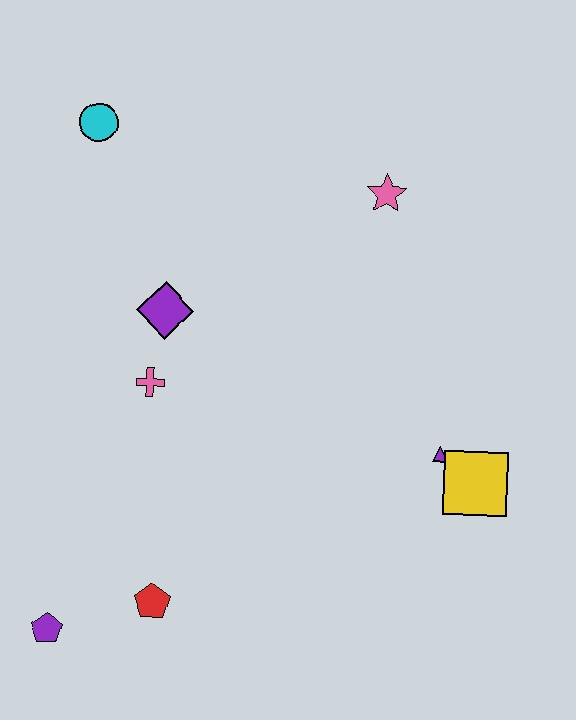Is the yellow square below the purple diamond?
Yes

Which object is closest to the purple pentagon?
The red pentagon is closest to the purple pentagon.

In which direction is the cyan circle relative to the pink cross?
The cyan circle is above the pink cross.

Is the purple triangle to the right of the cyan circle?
Yes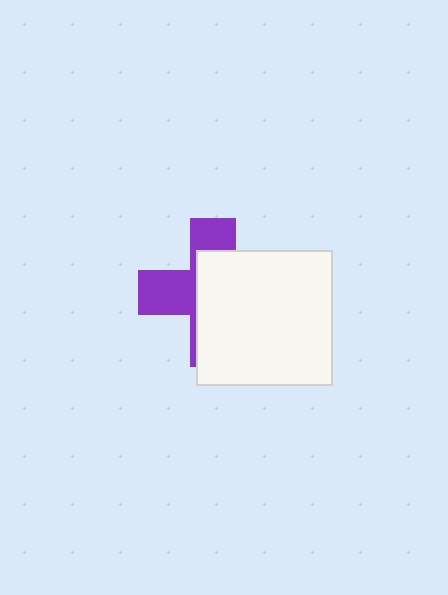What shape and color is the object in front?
The object in front is a white square.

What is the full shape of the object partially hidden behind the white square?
The partially hidden object is a purple cross.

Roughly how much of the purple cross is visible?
A small part of it is visible (roughly 39%).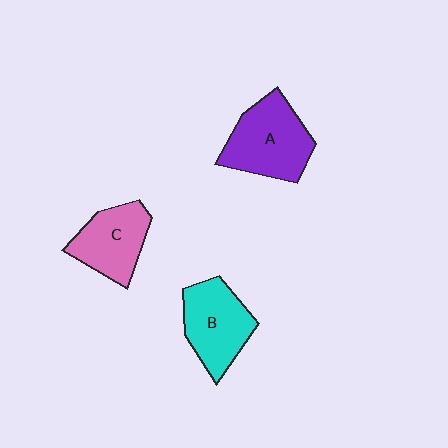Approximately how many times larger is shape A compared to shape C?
Approximately 1.3 times.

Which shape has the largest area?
Shape A (purple).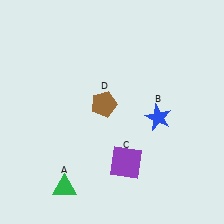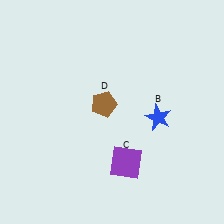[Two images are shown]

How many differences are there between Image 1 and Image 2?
There is 1 difference between the two images.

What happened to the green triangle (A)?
The green triangle (A) was removed in Image 2. It was in the bottom-left area of Image 1.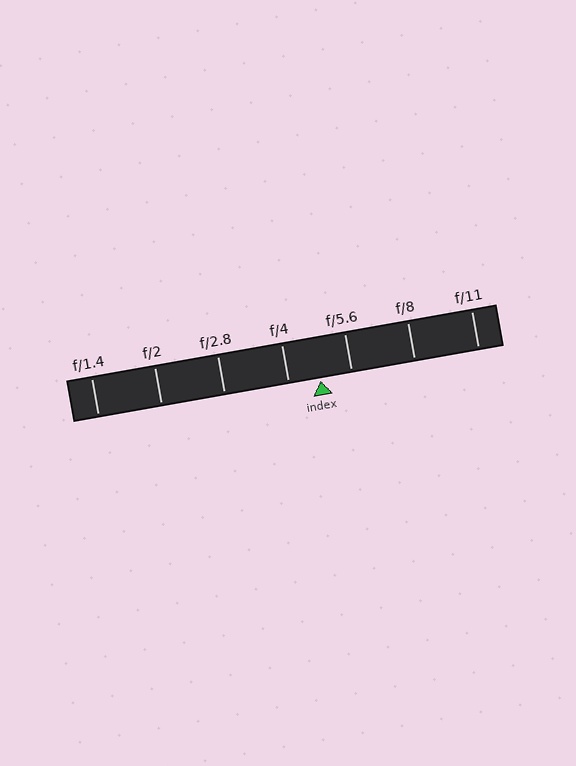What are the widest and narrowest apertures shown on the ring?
The widest aperture shown is f/1.4 and the narrowest is f/11.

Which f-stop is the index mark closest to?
The index mark is closest to f/4.